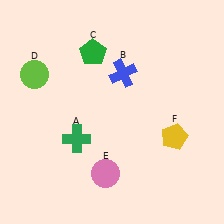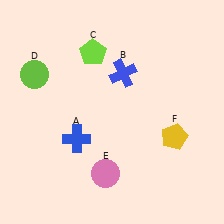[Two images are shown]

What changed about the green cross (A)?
In Image 1, A is green. In Image 2, it changed to blue.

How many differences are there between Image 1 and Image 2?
There are 2 differences between the two images.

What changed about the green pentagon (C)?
In Image 1, C is green. In Image 2, it changed to lime.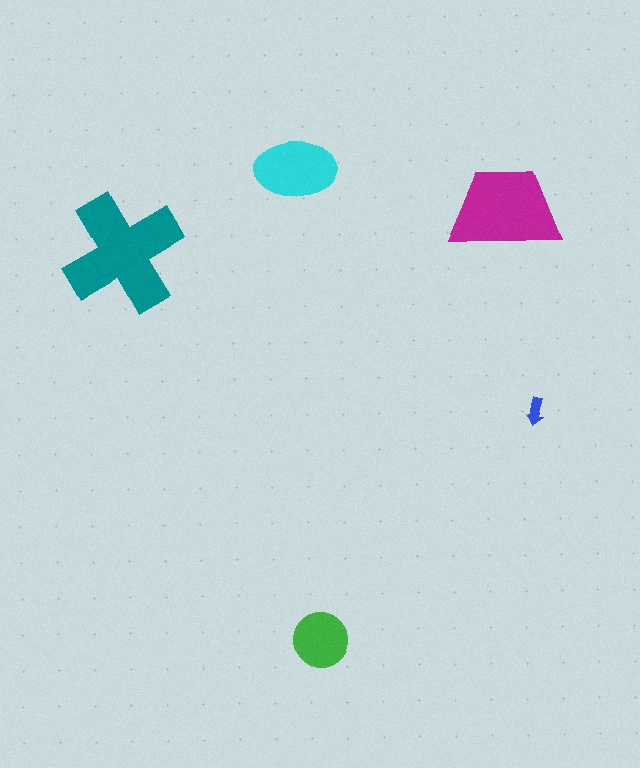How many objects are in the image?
There are 5 objects in the image.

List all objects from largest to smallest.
The teal cross, the magenta trapezoid, the cyan ellipse, the green circle, the blue arrow.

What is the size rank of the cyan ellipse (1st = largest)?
3rd.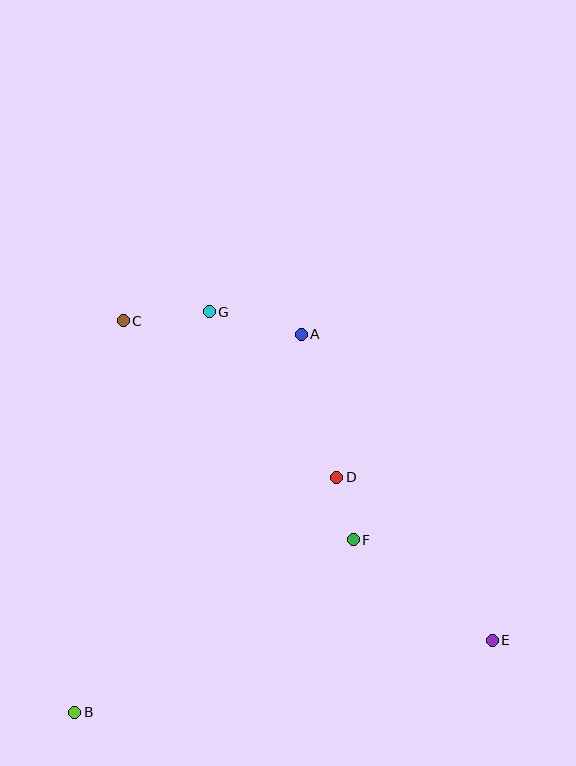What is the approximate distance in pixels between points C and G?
The distance between C and G is approximately 87 pixels.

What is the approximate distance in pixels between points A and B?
The distance between A and B is approximately 441 pixels.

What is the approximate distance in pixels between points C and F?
The distance between C and F is approximately 318 pixels.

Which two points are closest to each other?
Points D and F are closest to each other.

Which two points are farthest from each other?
Points C and E are farthest from each other.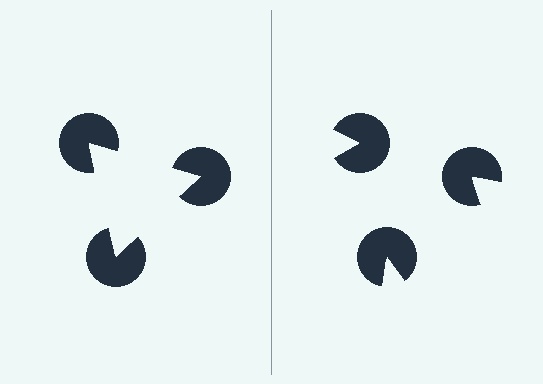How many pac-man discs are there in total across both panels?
6 — 3 on each side.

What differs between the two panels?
The pac-man discs are positioned identically on both sides; only the wedge orientations differ. On the left they align to a triangle; on the right they are misaligned.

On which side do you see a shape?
An illusory triangle appears on the left side. On the right side the wedge cuts are rotated, so no coherent shape forms.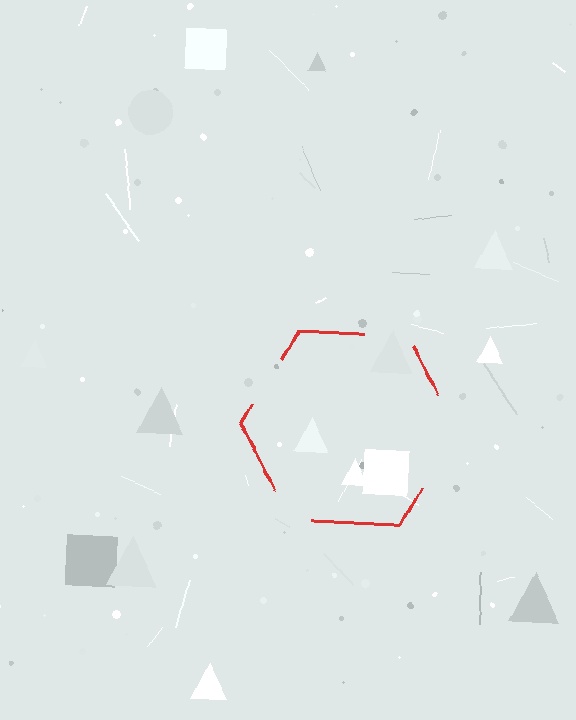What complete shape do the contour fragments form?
The contour fragments form a hexagon.